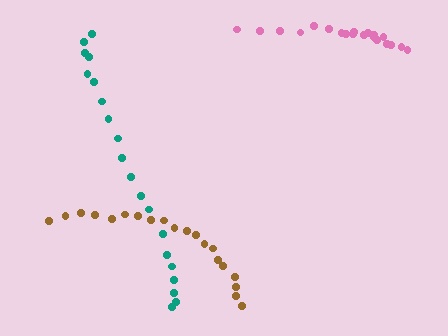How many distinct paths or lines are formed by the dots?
There are 3 distinct paths.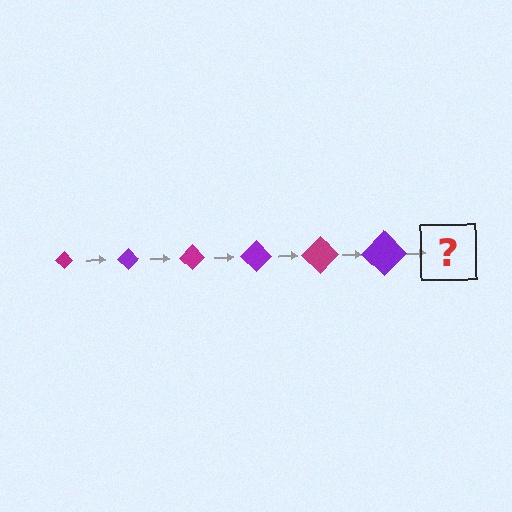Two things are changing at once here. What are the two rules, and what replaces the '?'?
The two rules are that the diamond grows larger each step and the color cycles through magenta and purple. The '?' should be a magenta diamond, larger than the previous one.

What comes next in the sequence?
The next element should be a magenta diamond, larger than the previous one.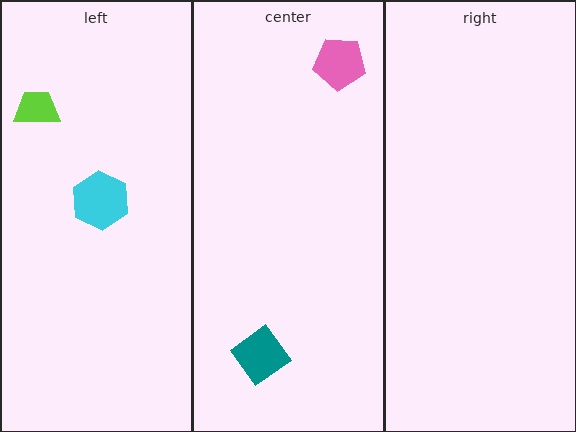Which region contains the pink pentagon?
The center region.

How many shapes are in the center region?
2.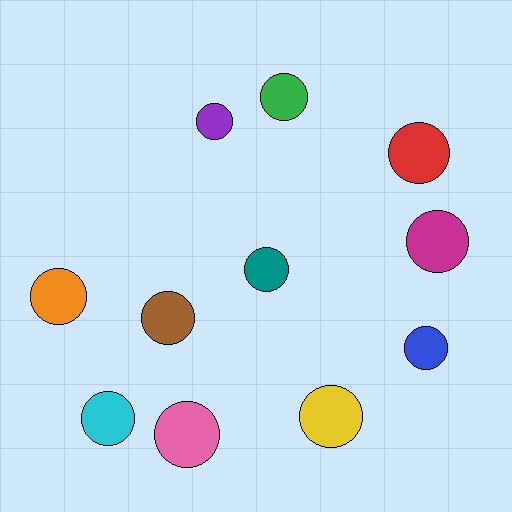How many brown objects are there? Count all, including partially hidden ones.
There is 1 brown object.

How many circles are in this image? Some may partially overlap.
There are 11 circles.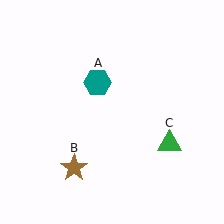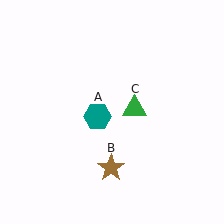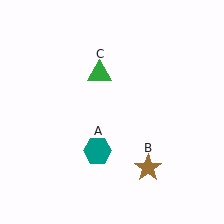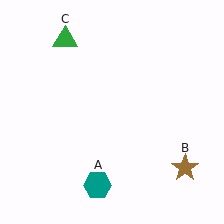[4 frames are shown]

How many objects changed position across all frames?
3 objects changed position: teal hexagon (object A), brown star (object B), green triangle (object C).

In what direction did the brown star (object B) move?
The brown star (object B) moved right.